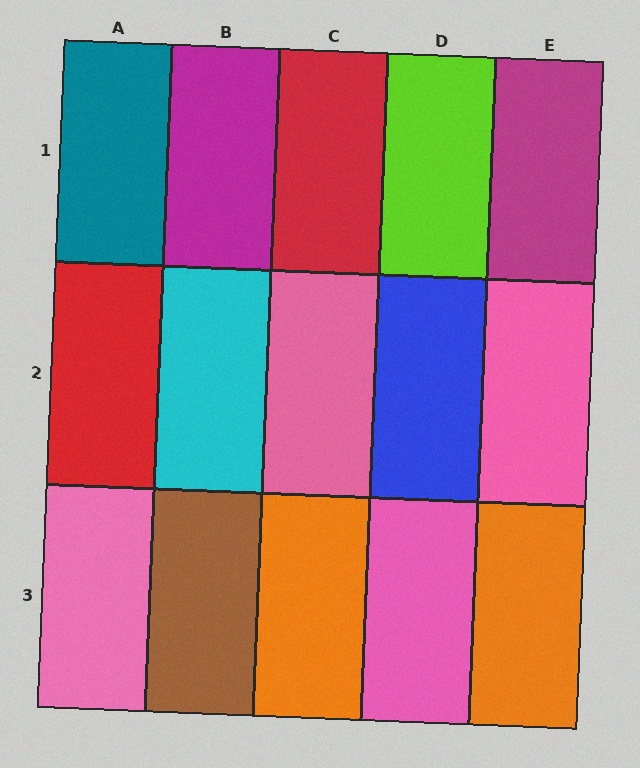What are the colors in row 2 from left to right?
Red, cyan, pink, blue, pink.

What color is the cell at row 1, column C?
Red.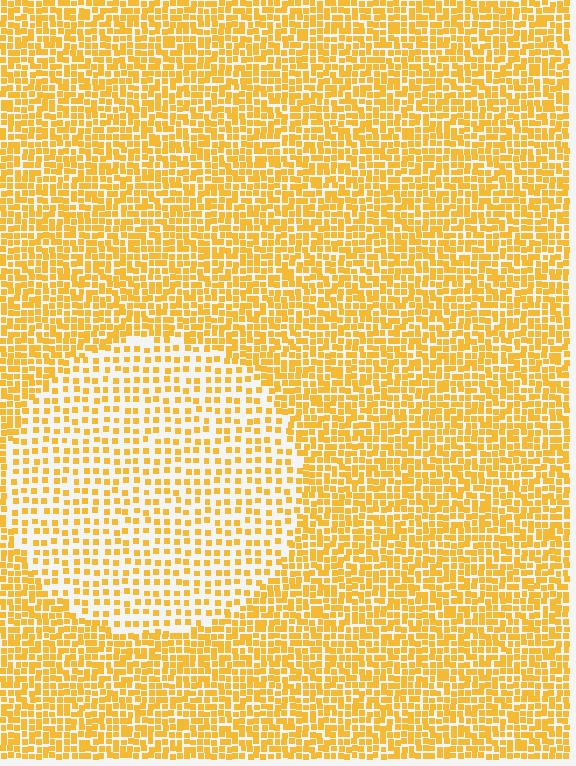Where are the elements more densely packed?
The elements are more densely packed outside the circle boundary.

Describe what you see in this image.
The image contains small yellow elements arranged at two different densities. A circle-shaped region is visible where the elements are less densely packed than the surrounding area.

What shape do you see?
I see a circle.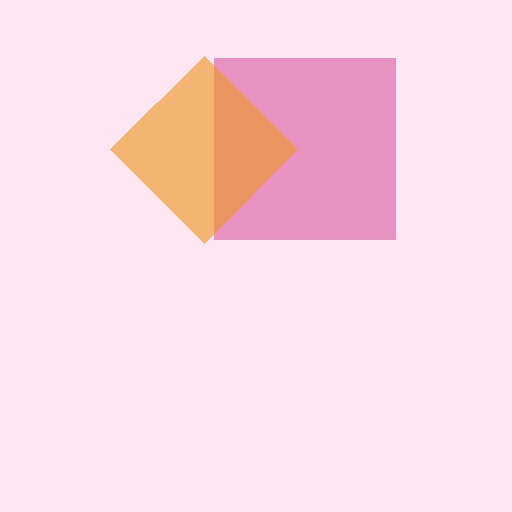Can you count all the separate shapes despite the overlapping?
Yes, there are 2 separate shapes.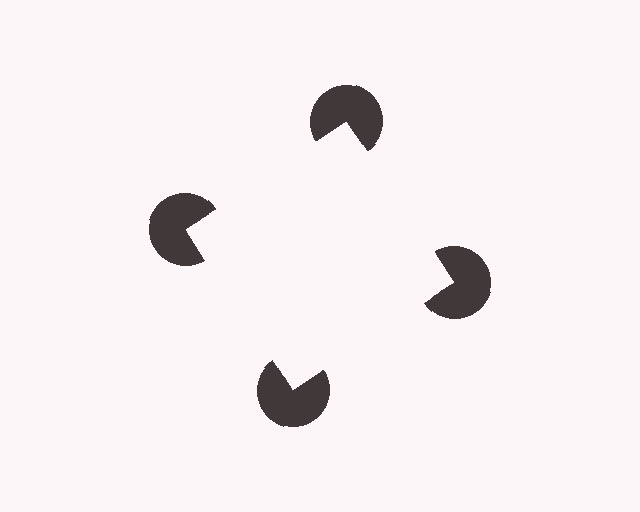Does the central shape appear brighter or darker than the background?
It typically appears slightly brighter than the background, even though no actual brightness change is drawn.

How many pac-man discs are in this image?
There are 4 — one at each vertex of the illusory square.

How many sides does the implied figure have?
4 sides.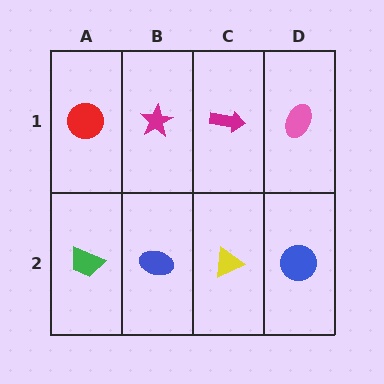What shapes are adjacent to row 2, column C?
A magenta arrow (row 1, column C), a blue ellipse (row 2, column B), a blue circle (row 2, column D).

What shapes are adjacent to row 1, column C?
A yellow triangle (row 2, column C), a magenta star (row 1, column B), a pink ellipse (row 1, column D).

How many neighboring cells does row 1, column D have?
2.